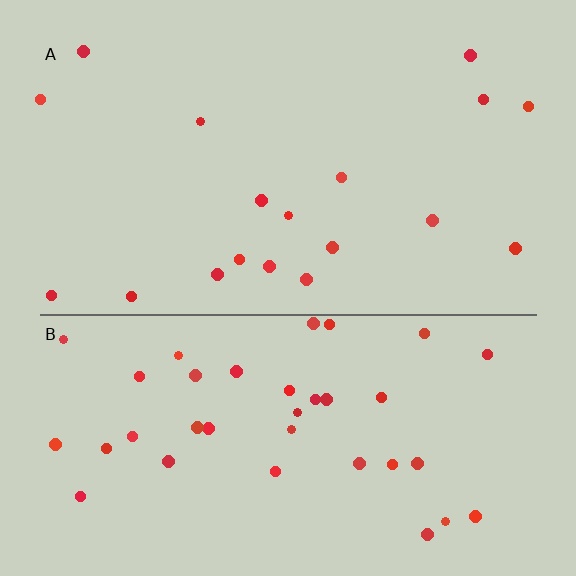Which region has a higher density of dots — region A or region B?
B (the bottom).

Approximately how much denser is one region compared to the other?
Approximately 2.0× — region B over region A.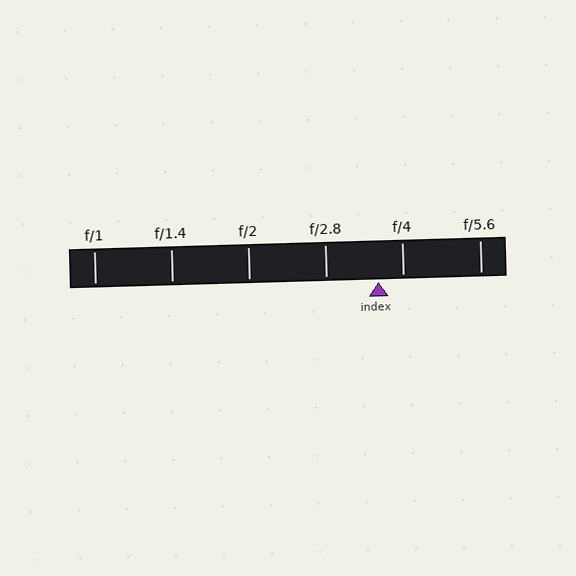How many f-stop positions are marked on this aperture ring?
There are 6 f-stop positions marked.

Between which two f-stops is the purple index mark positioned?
The index mark is between f/2.8 and f/4.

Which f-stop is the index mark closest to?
The index mark is closest to f/4.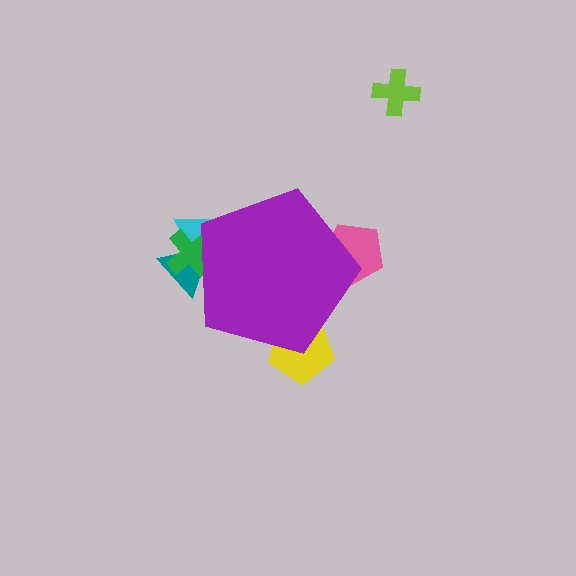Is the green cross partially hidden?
Yes, the green cross is partially hidden behind the purple pentagon.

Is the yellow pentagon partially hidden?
Yes, the yellow pentagon is partially hidden behind the purple pentagon.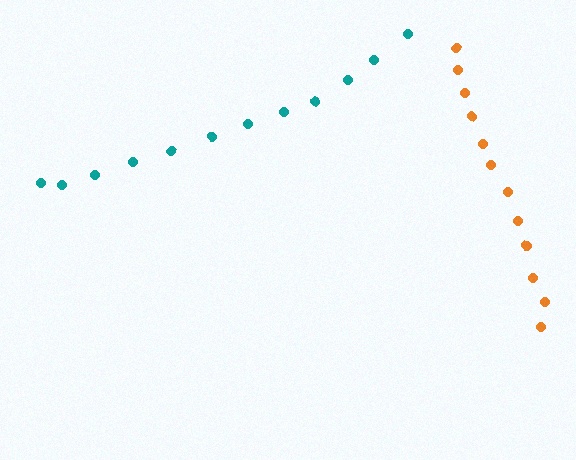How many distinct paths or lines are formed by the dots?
There are 2 distinct paths.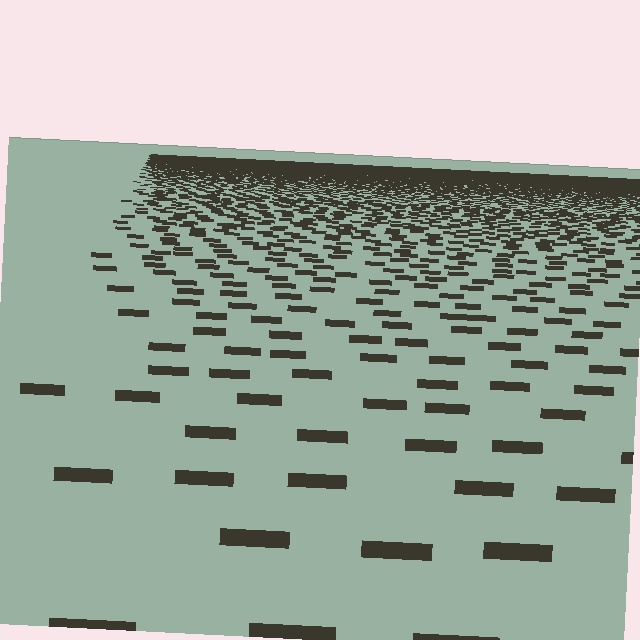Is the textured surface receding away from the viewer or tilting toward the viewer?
The surface is receding away from the viewer. Texture elements get smaller and denser toward the top.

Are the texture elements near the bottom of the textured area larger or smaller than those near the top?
Larger. Near the bottom, elements are closer to the viewer and appear at a bigger on-screen size.